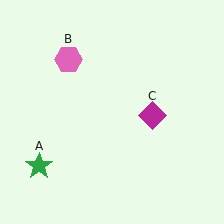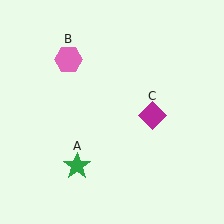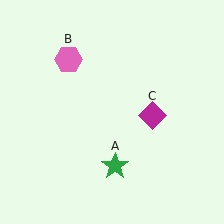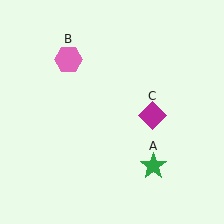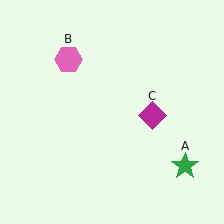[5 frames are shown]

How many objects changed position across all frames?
1 object changed position: green star (object A).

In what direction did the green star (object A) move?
The green star (object A) moved right.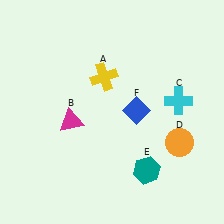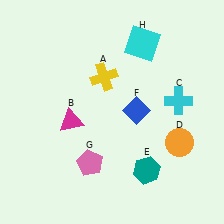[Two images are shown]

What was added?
A pink pentagon (G), a cyan square (H) were added in Image 2.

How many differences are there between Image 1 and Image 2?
There are 2 differences between the two images.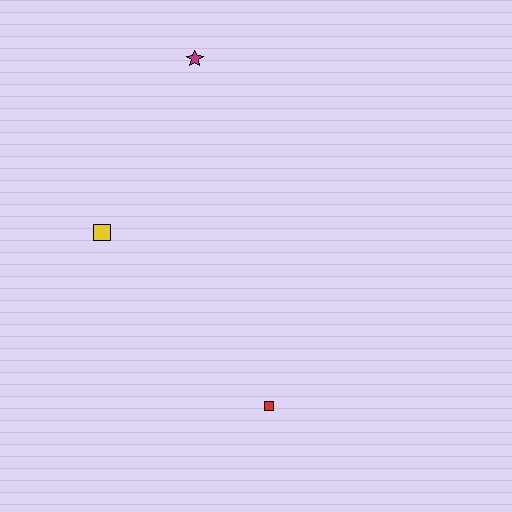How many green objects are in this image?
There are no green objects.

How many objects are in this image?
There are 3 objects.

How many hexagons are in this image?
There are no hexagons.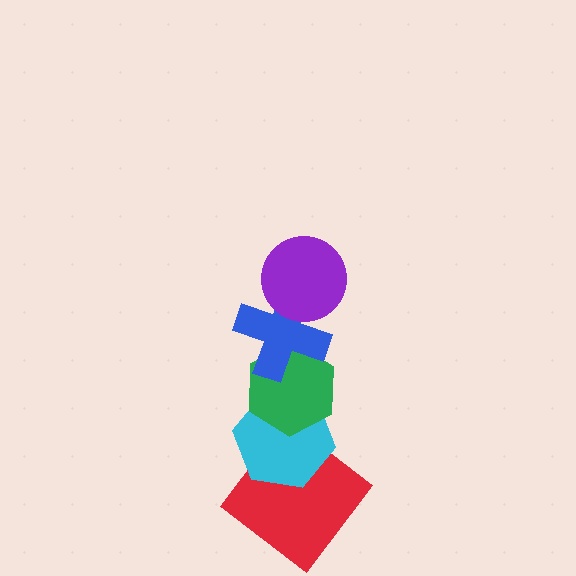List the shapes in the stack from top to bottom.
From top to bottom: the purple circle, the blue cross, the green hexagon, the cyan hexagon, the red diamond.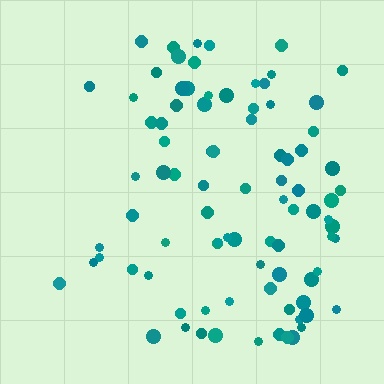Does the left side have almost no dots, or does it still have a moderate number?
Still a moderate number, just noticeably fewer than the right.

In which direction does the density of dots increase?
From left to right, with the right side densest.